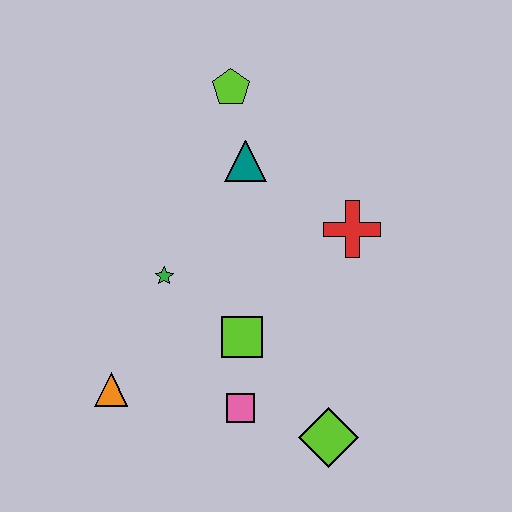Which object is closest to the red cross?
The teal triangle is closest to the red cross.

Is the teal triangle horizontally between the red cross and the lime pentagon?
Yes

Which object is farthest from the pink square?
The lime pentagon is farthest from the pink square.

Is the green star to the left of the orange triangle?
No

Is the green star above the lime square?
Yes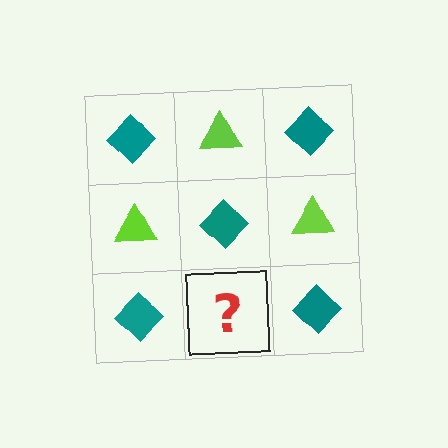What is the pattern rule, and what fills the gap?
The rule is that it alternates teal diamond and lime triangle in a checkerboard pattern. The gap should be filled with a lime triangle.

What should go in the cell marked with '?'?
The missing cell should contain a lime triangle.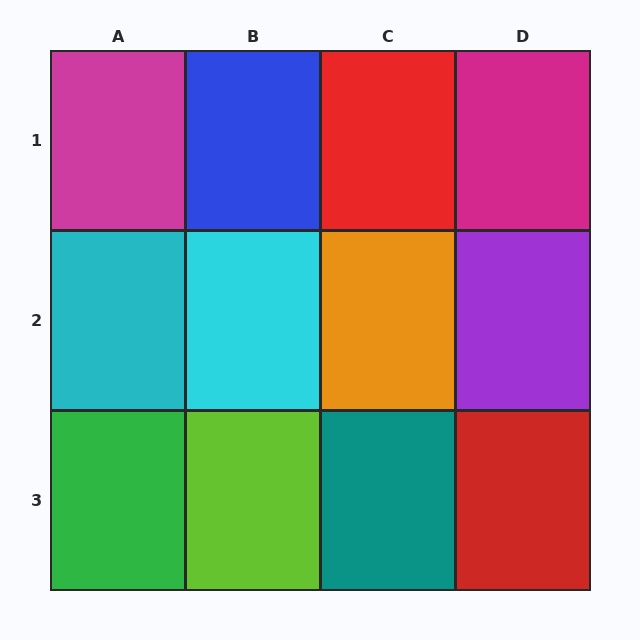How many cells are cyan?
2 cells are cyan.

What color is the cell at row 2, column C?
Orange.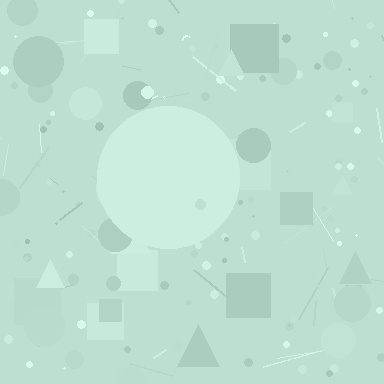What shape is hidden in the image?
A circle is hidden in the image.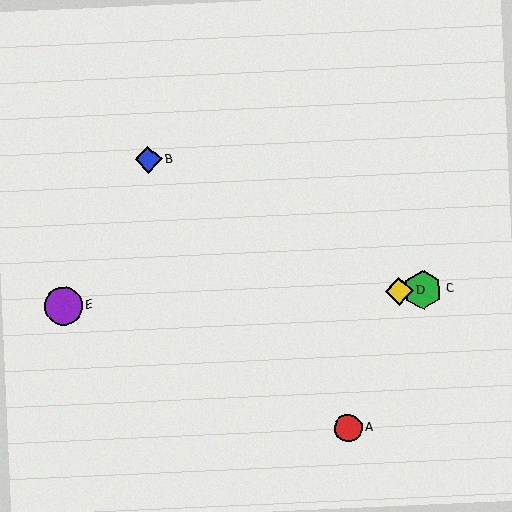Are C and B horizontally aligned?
No, C is at y≈290 and B is at y≈160.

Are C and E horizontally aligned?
Yes, both are at y≈290.